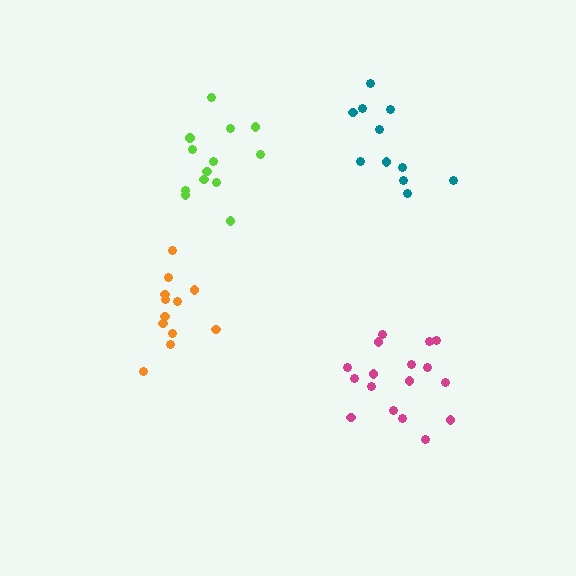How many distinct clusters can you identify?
There are 4 distinct clusters.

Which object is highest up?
The teal cluster is topmost.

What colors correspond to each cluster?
The clusters are colored: lime, teal, orange, magenta.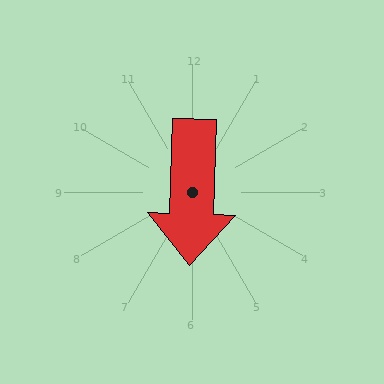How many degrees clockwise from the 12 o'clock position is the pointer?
Approximately 182 degrees.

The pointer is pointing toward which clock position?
Roughly 6 o'clock.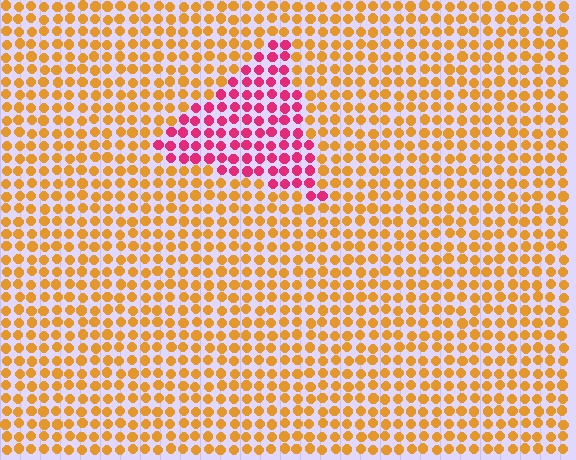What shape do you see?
I see a triangle.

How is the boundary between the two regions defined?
The boundary is defined purely by a slight shift in hue (about 61 degrees). Spacing, size, and orientation are identical on both sides.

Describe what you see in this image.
The image is filled with small orange elements in a uniform arrangement. A triangle-shaped region is visible where the elements are tinted to a slightly different hue, forming a subtle color boundary.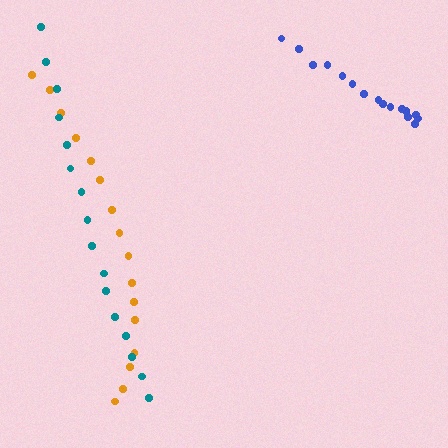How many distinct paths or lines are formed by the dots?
There are 3 distinct paths.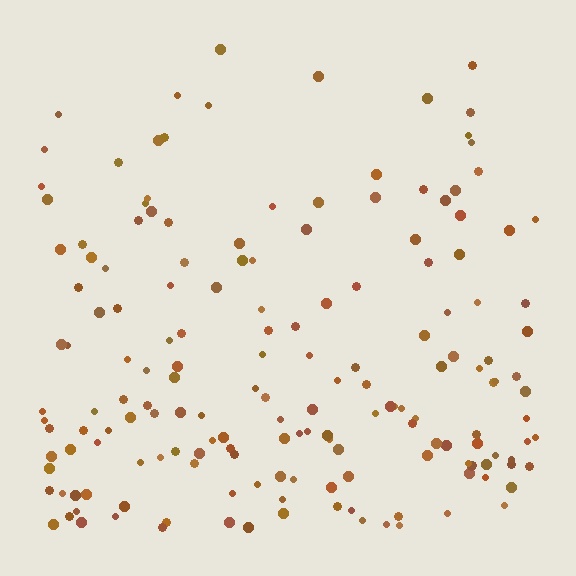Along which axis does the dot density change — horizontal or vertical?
Vertical.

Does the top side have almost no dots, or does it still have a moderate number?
Still a moderate number, just noticeably fewer than the bottom.